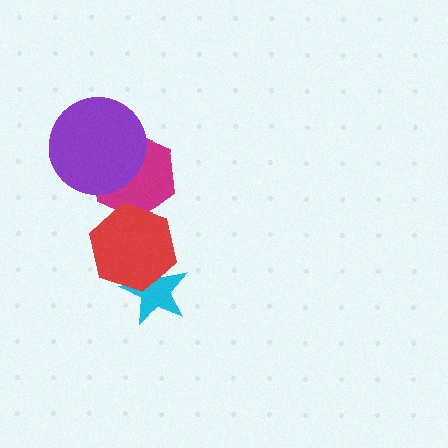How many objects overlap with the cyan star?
1 object overlaps with the cyan star.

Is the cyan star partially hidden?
Yes, it is partially covered by another shape.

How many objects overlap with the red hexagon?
2 objects overlap with the red hexagon.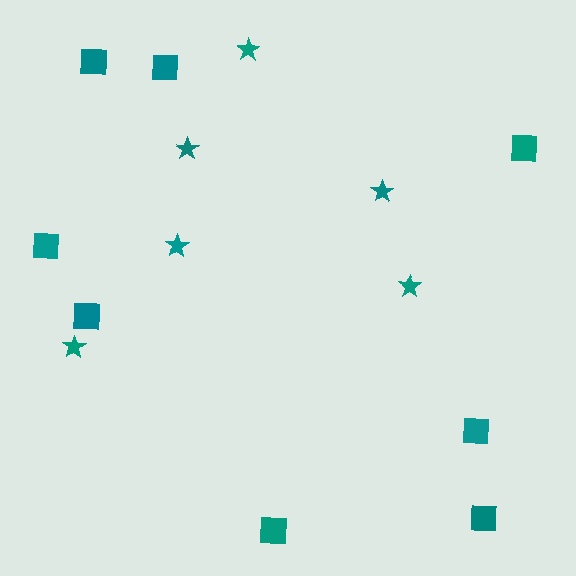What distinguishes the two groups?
There are 2 groups: one group of squares (8) and one group of stars (6).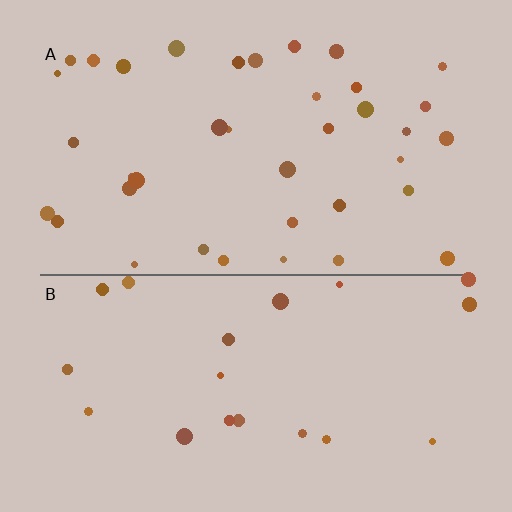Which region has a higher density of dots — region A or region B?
A (the top).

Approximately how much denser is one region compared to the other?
Approximately 1.9× — region A over region B.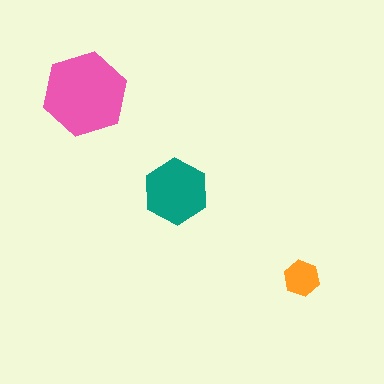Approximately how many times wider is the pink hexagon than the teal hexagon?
About 1.5 times wider.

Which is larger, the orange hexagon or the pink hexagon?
The pink one.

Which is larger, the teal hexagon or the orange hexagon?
The teal one.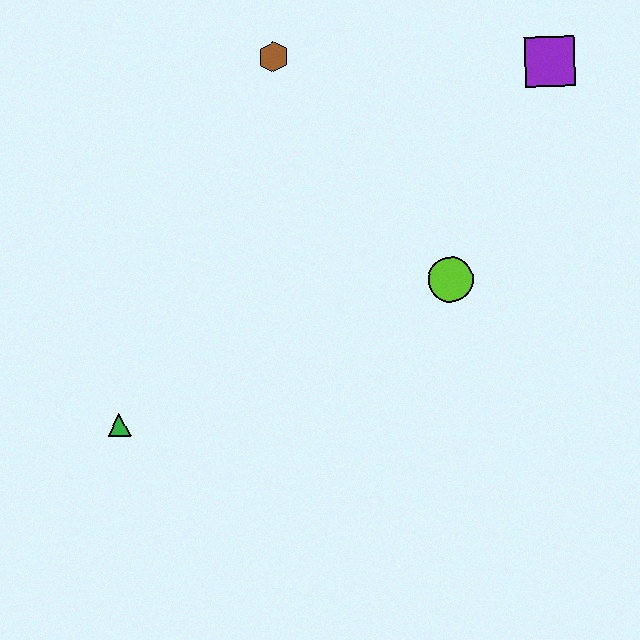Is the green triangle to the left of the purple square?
Yes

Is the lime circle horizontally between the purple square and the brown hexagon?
Yes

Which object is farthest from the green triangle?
The purple square is farthest from the green triangle.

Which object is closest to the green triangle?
The lime circle is closest to the green triangle.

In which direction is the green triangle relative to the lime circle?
The green triangle is to the left of the lime circle.